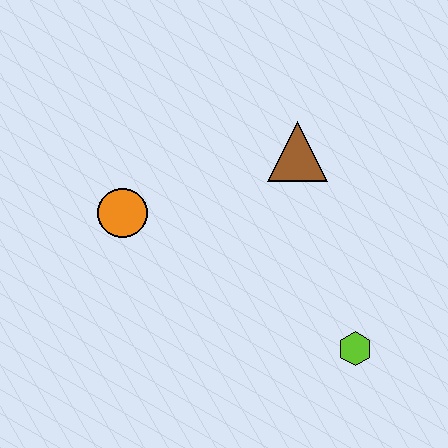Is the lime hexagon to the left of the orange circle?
No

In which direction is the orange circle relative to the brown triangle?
The orange circle is to the left of the brown triangle.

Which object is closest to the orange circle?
The brown triangle is closest to the orange circle.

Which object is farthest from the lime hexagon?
The orange circle is farthest from the lime hexagon.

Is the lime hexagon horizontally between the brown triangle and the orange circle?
No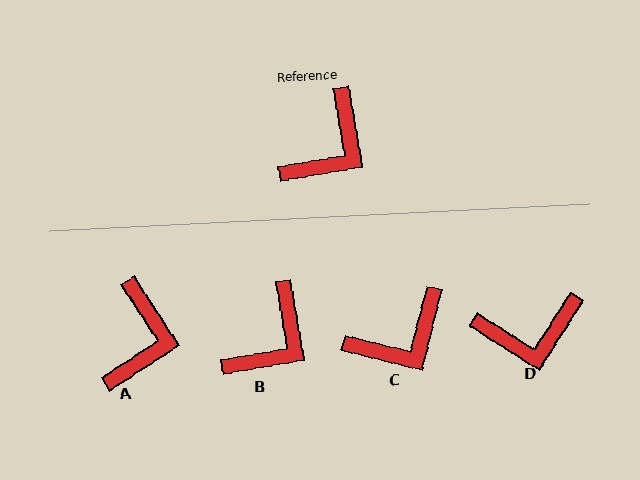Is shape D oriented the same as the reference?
No, it is off by about 42 degrees.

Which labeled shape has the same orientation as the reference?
B.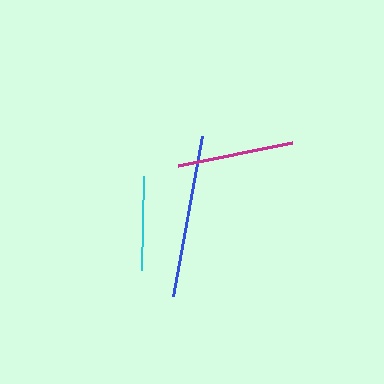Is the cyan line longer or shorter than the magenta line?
The magenta line is longer than the cyan line.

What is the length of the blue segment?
The blue segment is approximately 162 pixels long.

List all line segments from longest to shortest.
From longest to shortest: blue, magenta, cyan.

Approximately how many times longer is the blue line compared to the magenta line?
The blue line is approximately 1.4 times the length of the magenta line.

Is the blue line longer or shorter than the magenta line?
The blue line is longer than the magenta line.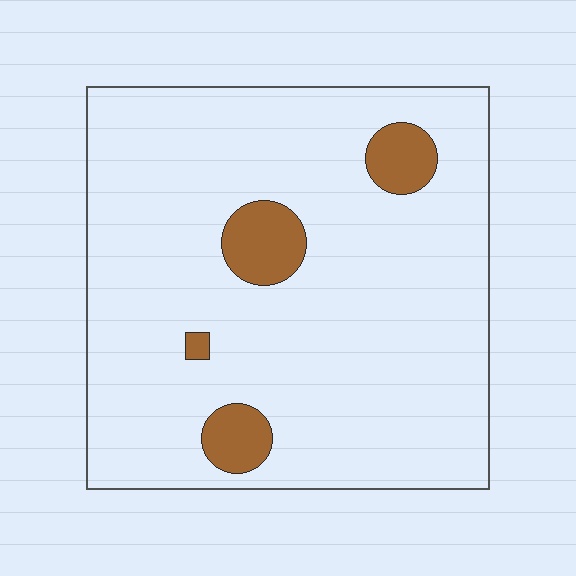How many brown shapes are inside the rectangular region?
4.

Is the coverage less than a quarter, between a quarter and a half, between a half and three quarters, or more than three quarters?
Less than a quarter.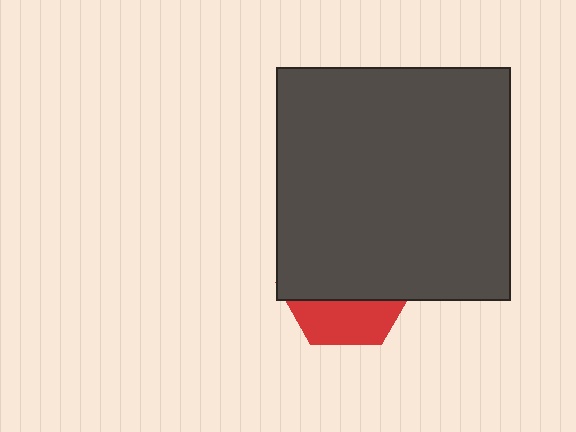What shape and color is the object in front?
The object in front is a dark gray square.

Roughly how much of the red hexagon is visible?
A small part of it is visible (roughly 32%).